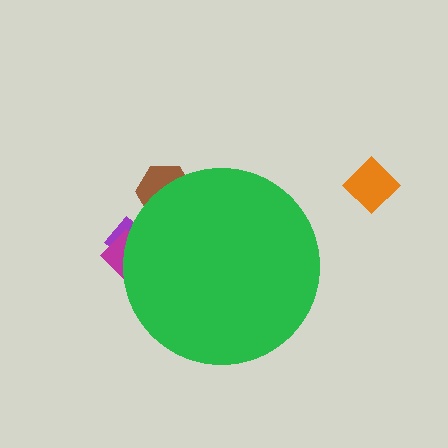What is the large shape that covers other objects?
A green circle.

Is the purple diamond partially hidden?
Yes, the purple diamond is partially hidden behind the green circle.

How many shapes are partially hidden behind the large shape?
3 shapes are partially hidden.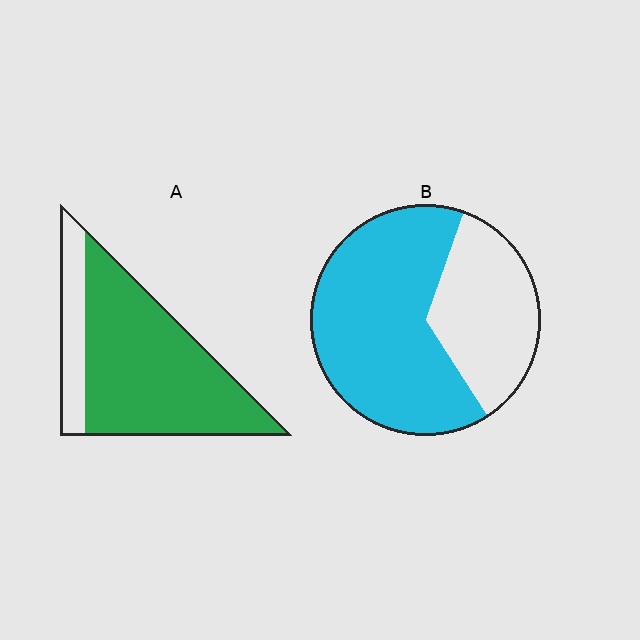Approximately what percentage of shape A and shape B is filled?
A is approximately 80% and B is approximately 65%.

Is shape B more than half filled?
Yes.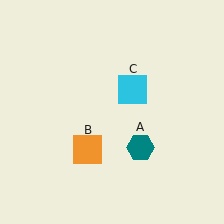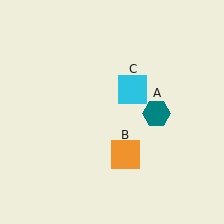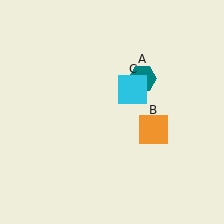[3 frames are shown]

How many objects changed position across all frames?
2 objects changed position: teal hexagon (object A), orange square (object B).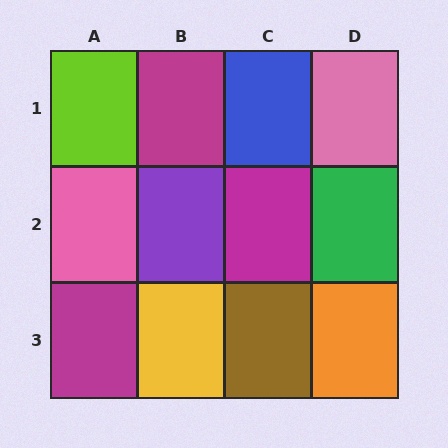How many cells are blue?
1 cell is blue.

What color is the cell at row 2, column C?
Magenta.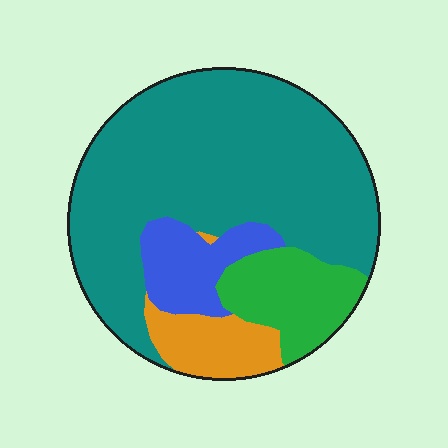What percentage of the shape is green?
Green takes up less than a sixth of the shape.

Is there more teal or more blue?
Teal.